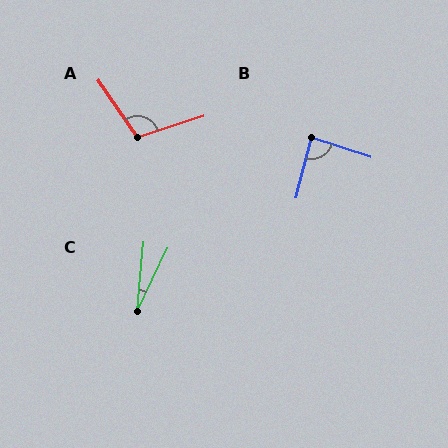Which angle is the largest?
A, at approximately 107 degrees.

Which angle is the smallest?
C, at approximately 20 degrees.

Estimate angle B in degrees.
Approximately 87 degrees.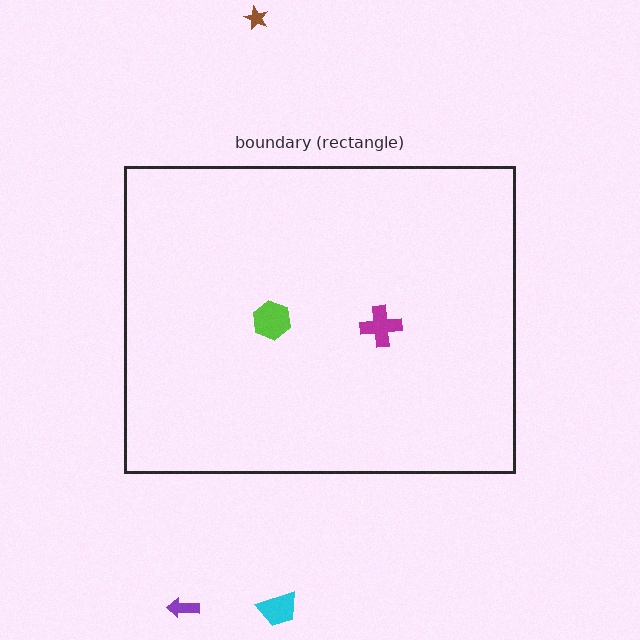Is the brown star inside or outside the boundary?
Outside.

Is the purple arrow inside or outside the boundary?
Outside.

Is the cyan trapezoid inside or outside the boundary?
Outside.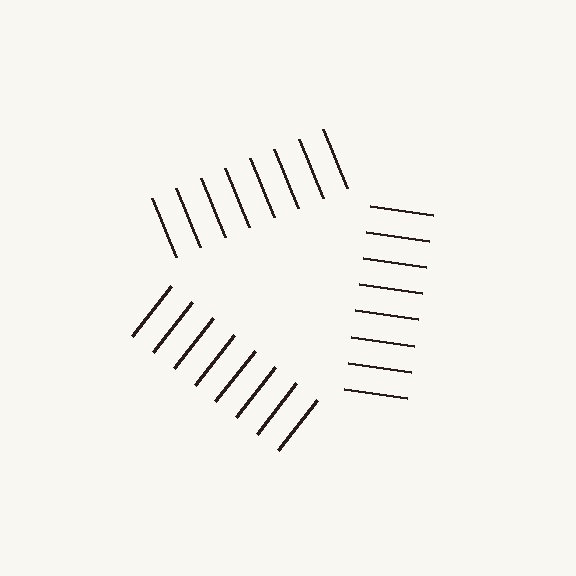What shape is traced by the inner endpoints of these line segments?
An illusory triangle — the line segments terminate on its edges but no continuous stroke is drawn.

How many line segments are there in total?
24 — 8 along each of the 3 edges.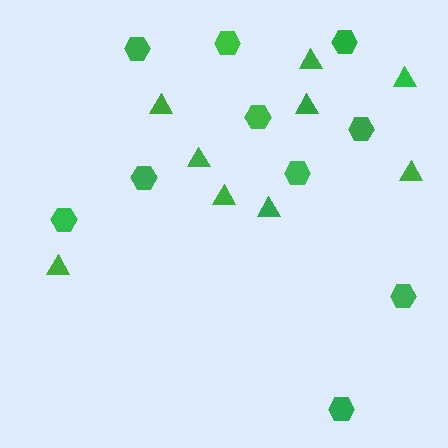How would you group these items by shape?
There are 2 groups: one group of hexagons (10) and one group of triangles (9).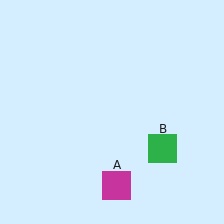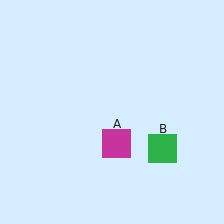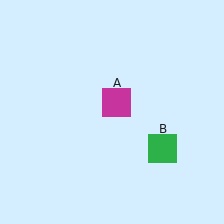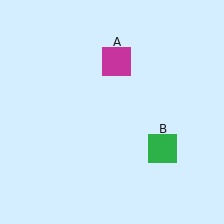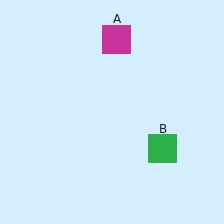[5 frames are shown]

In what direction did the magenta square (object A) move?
The magenta square (object A) moved up.